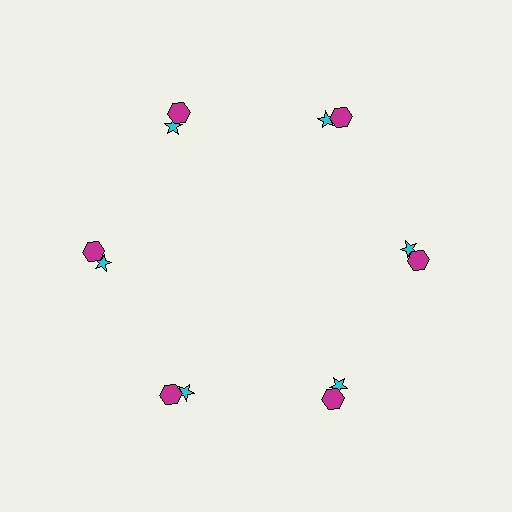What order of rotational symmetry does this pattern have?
This pattern has 6-fold rotational symmetry.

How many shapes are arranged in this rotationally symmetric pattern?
There are 12 shapes, arranged in 6 groups of 2.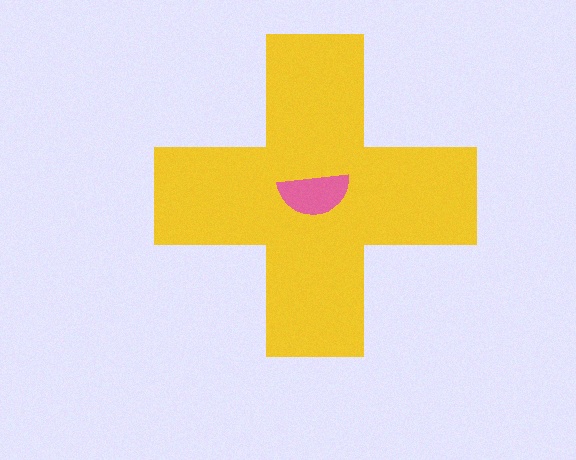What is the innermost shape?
The pink semicircle.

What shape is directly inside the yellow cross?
The pink semicircle.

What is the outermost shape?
The yellow cross.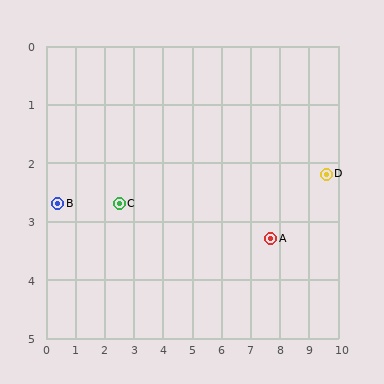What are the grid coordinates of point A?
Point A is at approximately (7.7, 3.3).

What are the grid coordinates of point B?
Point B is at approximately (0.4, 2.7).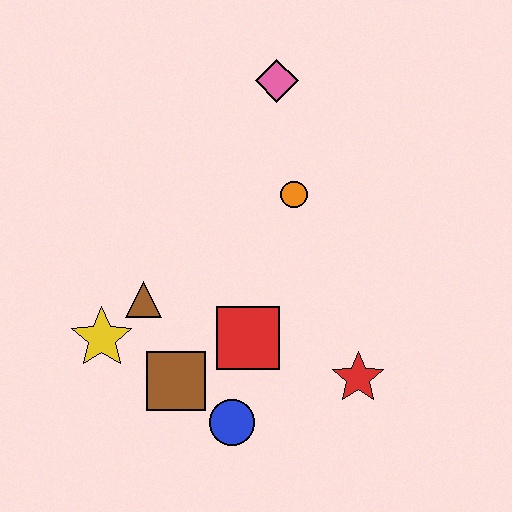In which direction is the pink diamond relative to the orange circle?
The pink diamond is above the orange circle.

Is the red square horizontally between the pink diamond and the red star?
No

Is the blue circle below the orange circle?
Yes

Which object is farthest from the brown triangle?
The pink diamond is farthest from the brown triangle.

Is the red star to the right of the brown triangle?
Yes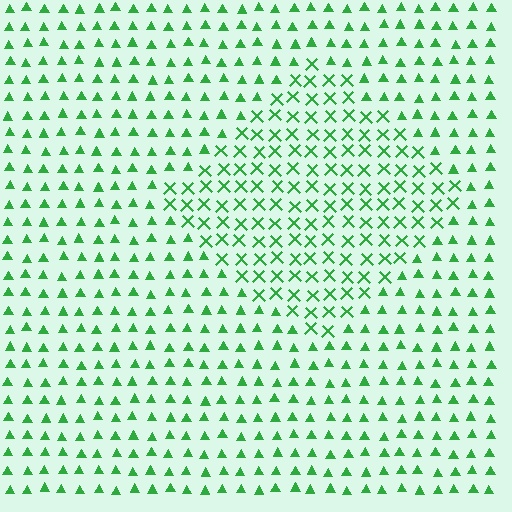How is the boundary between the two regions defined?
The boundary is defined by a change in element shape: X marks inside vs. triangles outside. All elements share the same color and spacing.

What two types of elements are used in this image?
The image uses X marks inside the diamond region and triangles outside it.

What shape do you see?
I see a diamond.